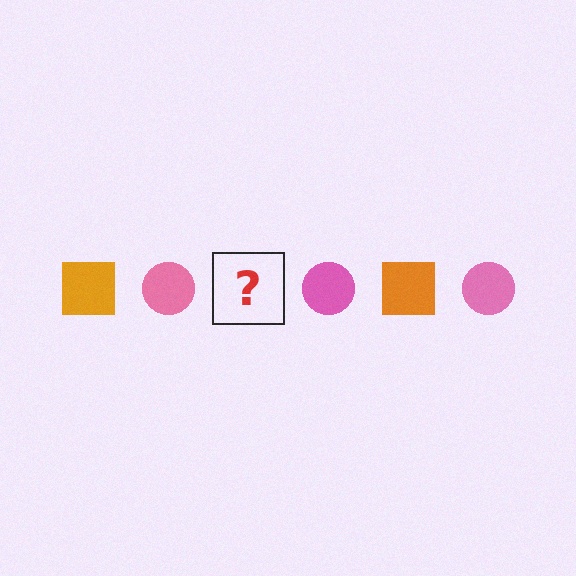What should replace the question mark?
The question mark should be replaced with an orange square.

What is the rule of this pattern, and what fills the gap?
The rule is that the pattern alternates between orange square and pink circle. The gap should be filled with an orange square.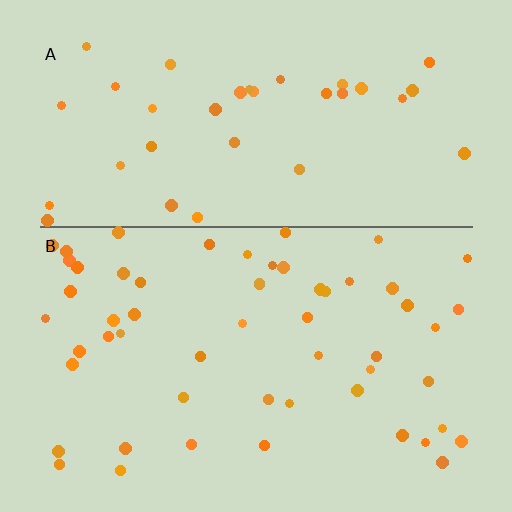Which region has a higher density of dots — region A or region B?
B (the bottom).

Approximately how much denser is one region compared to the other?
Approximately 1.5× — region B over region A.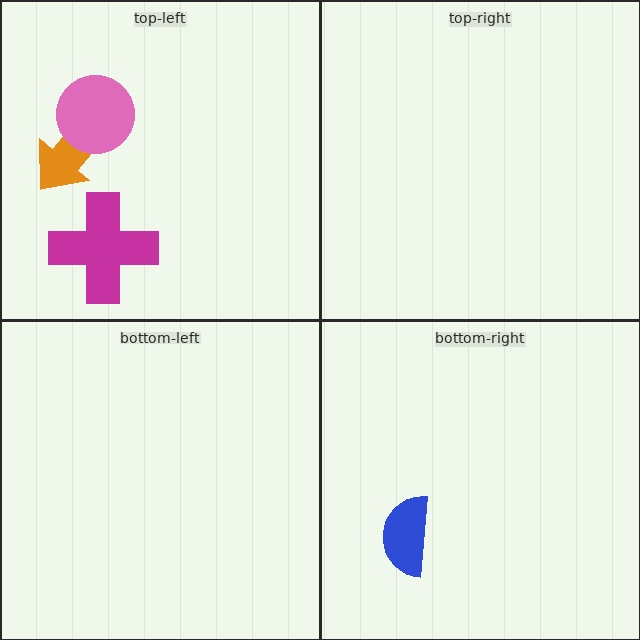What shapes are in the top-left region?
The orange arrow, the magenta cross, the pink circle.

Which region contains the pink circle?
The top-left region.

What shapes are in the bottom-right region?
The blue semicircle.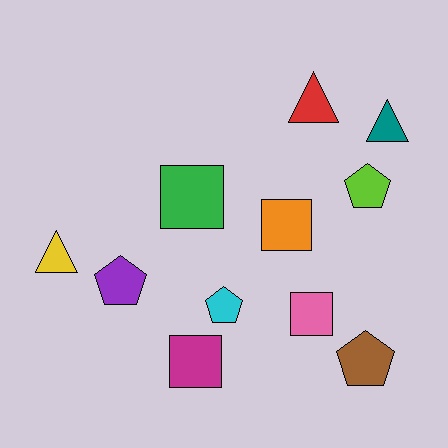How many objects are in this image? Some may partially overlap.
There are 11 objects.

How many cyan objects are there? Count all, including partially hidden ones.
There is 1 cyan object.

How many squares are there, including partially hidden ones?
There are 4 squares.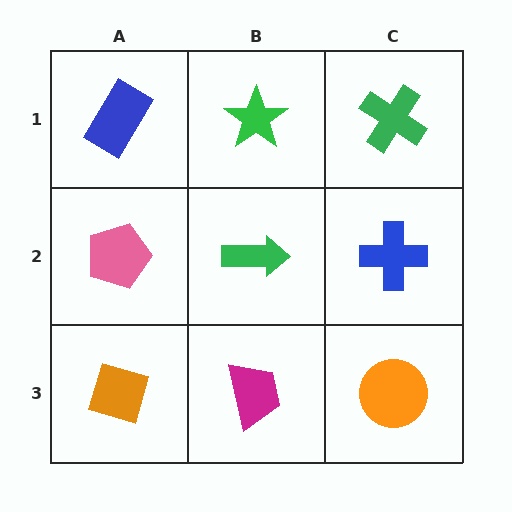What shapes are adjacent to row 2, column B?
A green star (row 1, column B), a magenta trapezoid (row 3, column B), a pink pentagon (row 2, column A), a blue cross (row 2, column C).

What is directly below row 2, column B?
A magenta trapezoid.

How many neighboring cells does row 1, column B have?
3.